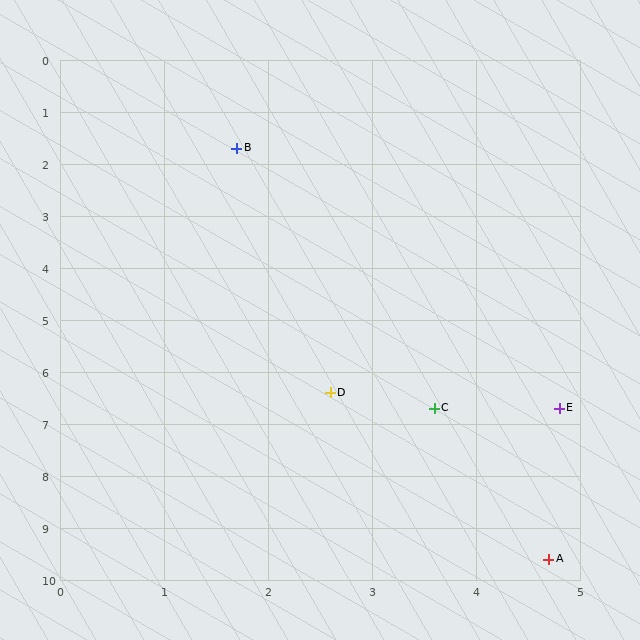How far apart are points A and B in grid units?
Points A and B are about 8.5 grid units apart.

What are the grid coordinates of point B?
Point B is at approximately (1.7, 1.7).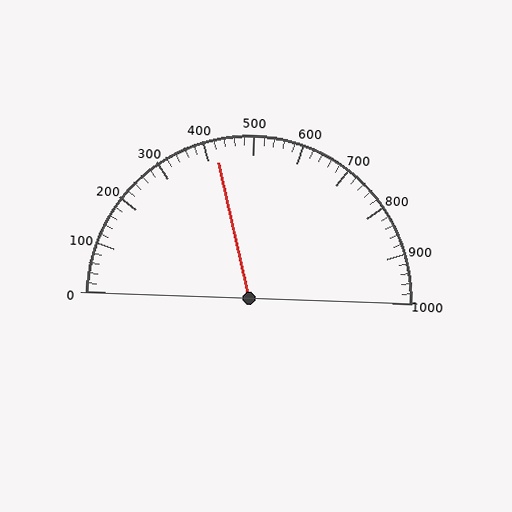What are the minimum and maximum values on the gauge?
The gauge ranges from 0 to 1000.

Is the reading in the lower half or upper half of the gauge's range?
The reading is in the lower half of the range (0 to 1000).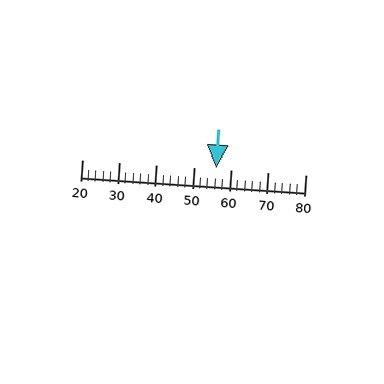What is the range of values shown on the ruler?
The ruler shows values from 20 to 80.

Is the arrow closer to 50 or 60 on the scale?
The arrow is closer to 60.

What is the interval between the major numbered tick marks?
The major tick marks are spaced 10 units apart.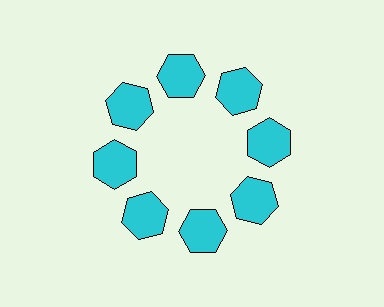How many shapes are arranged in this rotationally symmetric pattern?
There are 8 shapes, arranged in 8 groups of 1.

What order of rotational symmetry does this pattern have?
This pattern has 8-fold rotational symmetry.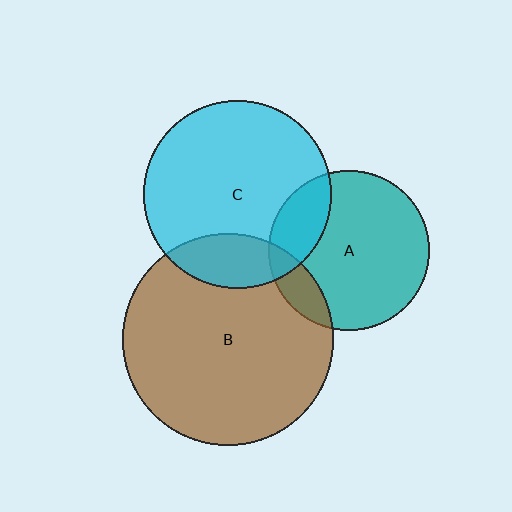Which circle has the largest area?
Circle B (brown).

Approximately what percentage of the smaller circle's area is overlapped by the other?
Approximately 20%.